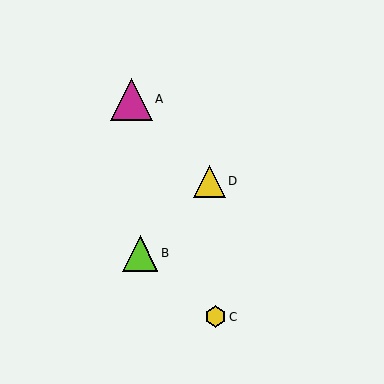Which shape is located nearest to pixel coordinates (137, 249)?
The lime triangle (labeled B) at (140, 253) is nearest to that location.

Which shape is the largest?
The magenta triangle (labeled A) is the largest.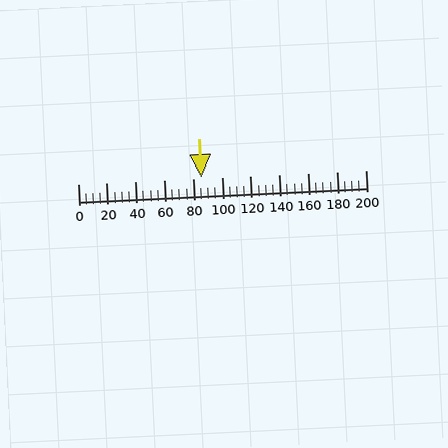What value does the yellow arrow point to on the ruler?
The yellow arrow points to approximately 86.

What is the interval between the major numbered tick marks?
The major tick marks are spaced 20 units apart.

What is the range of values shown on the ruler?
The ruler shows values from 0 to 200.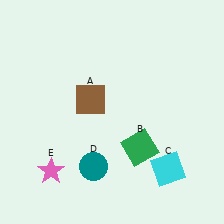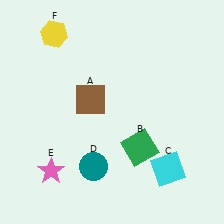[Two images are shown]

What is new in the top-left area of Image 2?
A yellow hexagon (F) was added in the top-left area of Image 2.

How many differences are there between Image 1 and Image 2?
There is 1 difference between the two images.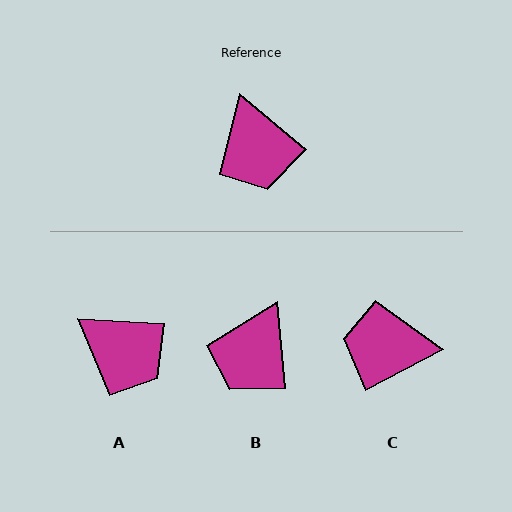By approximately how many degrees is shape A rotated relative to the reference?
Approximately 37 degrees counter-clockwise.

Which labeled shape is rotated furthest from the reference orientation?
C, about 112 degrees away.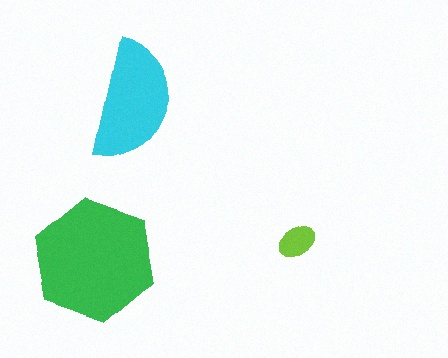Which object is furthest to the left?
The green hexagon is leftmost.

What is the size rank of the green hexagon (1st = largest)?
1st.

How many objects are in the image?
There are 3 objects in the image.